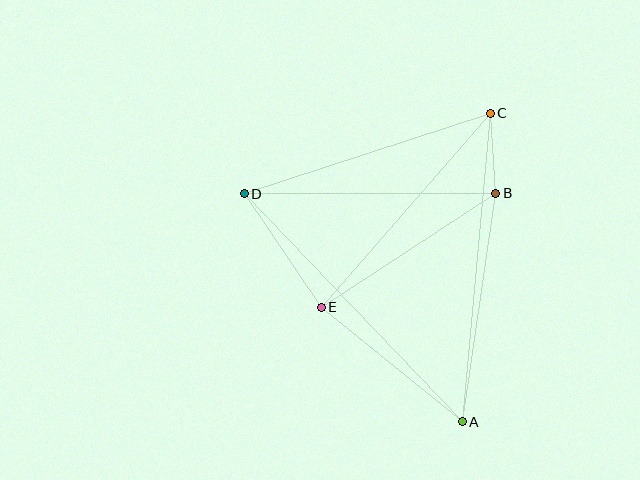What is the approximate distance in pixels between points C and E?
The distance between C and E is approximately 257 pixels.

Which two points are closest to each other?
Points B and C are closest to each other.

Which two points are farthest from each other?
Points A and D are farthest from each other.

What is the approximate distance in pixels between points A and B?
The distance between A and B is approximately 231 pixels.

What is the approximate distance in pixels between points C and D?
The distance between C and D is approximately 259 pixels.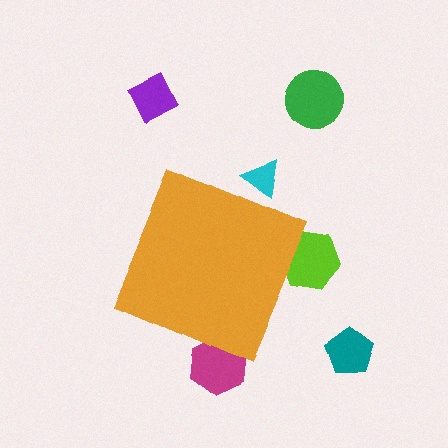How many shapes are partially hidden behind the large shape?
3 shapes are partially hidden.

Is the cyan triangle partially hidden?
Yes, the cyan triangle is partially hidden behind the orange diamond.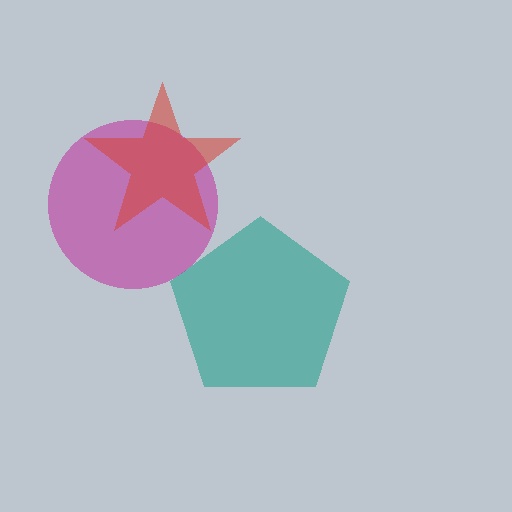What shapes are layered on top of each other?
The layered shapes are: a teal pentagon, a magenta circle, a red star.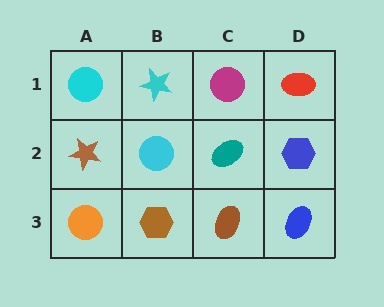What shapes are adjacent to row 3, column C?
A teal ellipse (row 2, column C), a brown hexagon (row 3, column B), a blue ellipse (row 3, column D).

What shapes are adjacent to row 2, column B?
A cyan star (row 1, column B), a brown hexagon (row 3, column B), a brown star (row 2, column A), a teal ellipse (row 2, column C).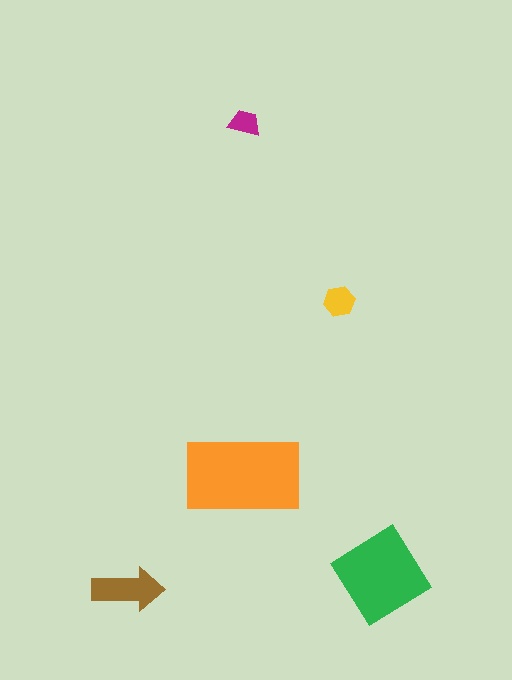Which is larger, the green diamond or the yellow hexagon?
The green diamond.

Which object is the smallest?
The magenta trapezoid.